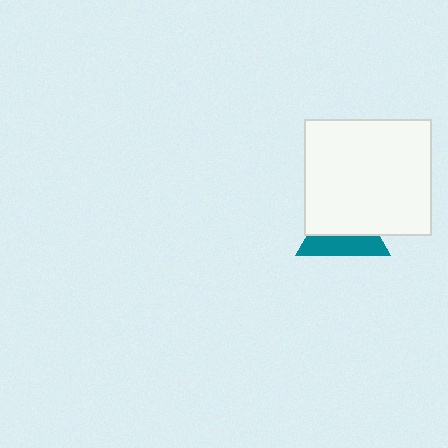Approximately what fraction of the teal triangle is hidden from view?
Roughly 58% of the teal triangle is hidden behind the white rectangle.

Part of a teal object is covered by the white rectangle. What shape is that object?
It is a triangle.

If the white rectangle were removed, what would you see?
You would see the complete teal triangle.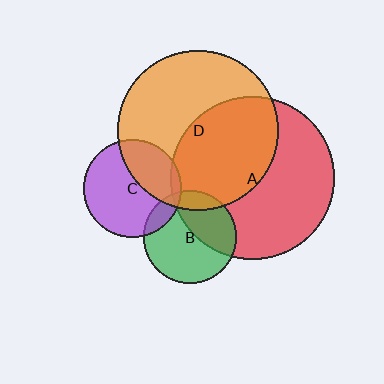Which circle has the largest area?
Circle A (red).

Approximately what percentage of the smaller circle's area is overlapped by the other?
Approximately 15%.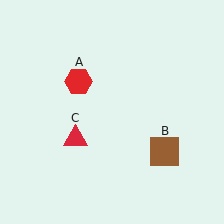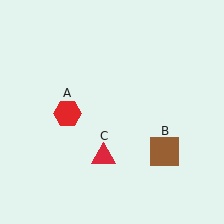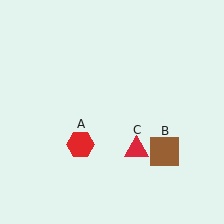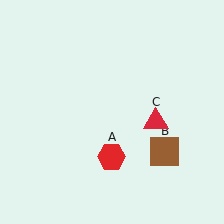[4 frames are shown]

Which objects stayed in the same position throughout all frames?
Brown square (object B) remained stationary.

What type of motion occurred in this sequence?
The red hexagon (object A), red triangle (object C) rotated counterclockwise around the center of the scene.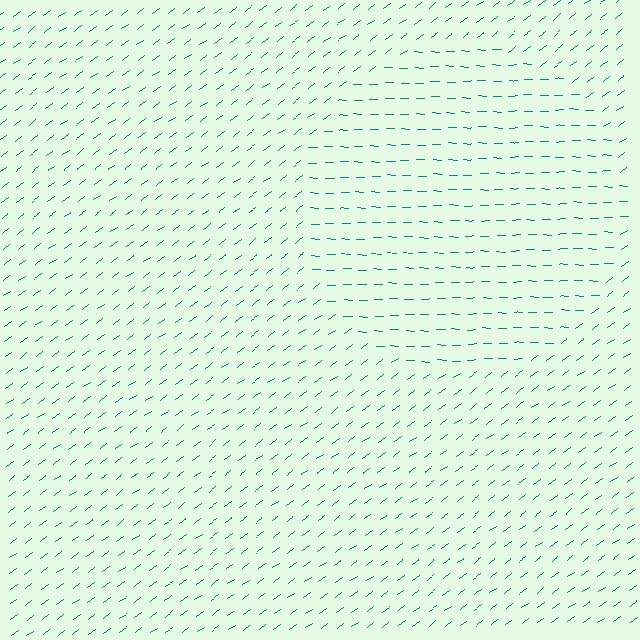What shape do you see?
I see a circle.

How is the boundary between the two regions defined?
The boundary is defined purely by a change in line orientation (approximately 39 degrees difference). All lines are the same color and thickness.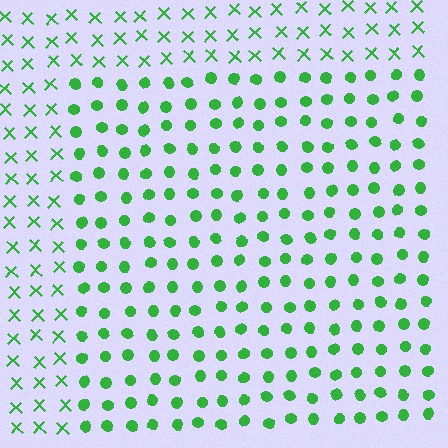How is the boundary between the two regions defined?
The boundary is defined by a change in element shape: circles inside vs. X marks outside. All elements share the same color and spacing.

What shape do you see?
I see a rectangle.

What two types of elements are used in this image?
The image uses circles inside the rectangle region and X marks outside it.